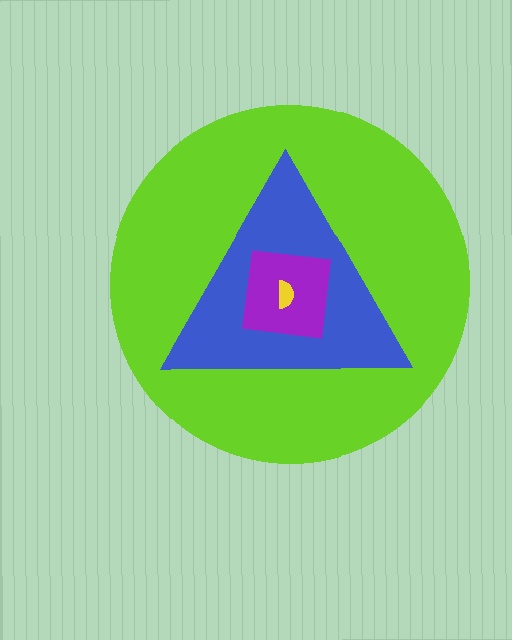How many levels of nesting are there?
4.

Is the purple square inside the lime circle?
Yes.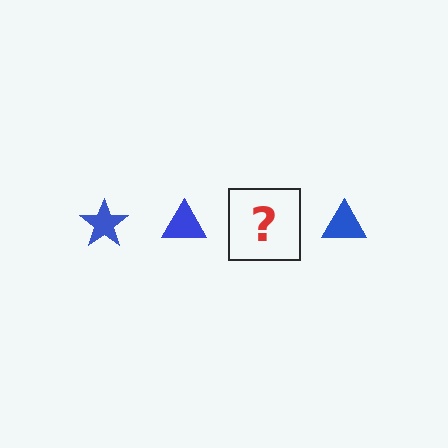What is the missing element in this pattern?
The missing element is a blue star.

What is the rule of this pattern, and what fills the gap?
The rule is that the pattern cycles through star, triangle shapes in blue. The gap should be filled with a blue star.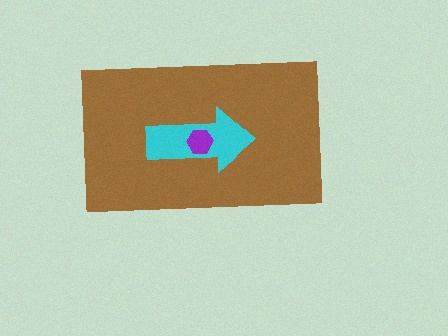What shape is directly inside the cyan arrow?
The purple hexagon.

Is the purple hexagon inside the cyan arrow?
Yes.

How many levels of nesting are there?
3.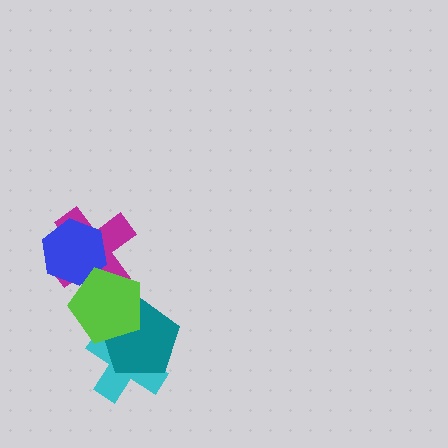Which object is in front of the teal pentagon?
The lime pentagon is in front of the teal pentagon.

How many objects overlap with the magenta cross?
2 objects overlap with the magenta cross.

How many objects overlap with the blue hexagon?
2 objects overlap with the blue hexagon.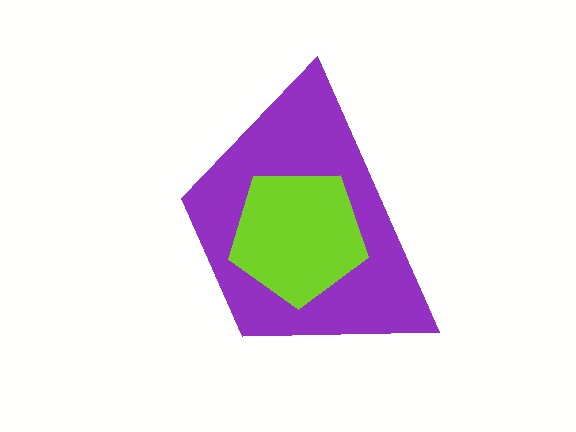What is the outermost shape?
The purple trapezoid.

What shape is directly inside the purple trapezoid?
The lime pentagon.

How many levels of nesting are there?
2.